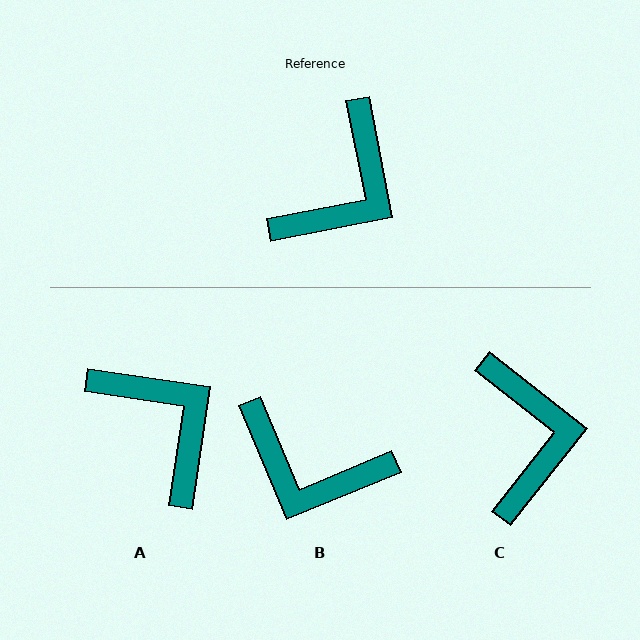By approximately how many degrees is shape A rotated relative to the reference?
Approximately 71 degrees counter-clockwise.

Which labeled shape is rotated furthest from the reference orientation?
B, about 78 degrees away.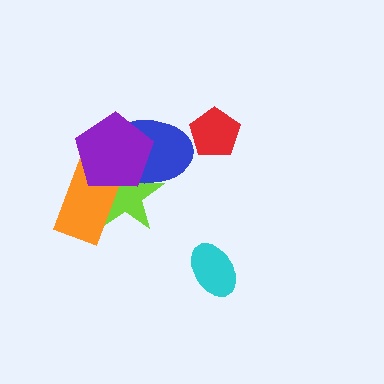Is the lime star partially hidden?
Yes, it is partially covered by another shape.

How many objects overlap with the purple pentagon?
3 objects overlap with the purple pentagon.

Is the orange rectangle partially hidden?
Yes, it is partially covered by another shape.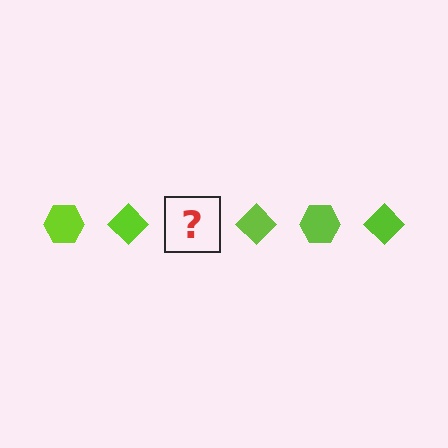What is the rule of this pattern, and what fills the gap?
The rule is that the pattern cycles through hexagon, diamond shapes in lime. The gap should be filled with a lime hexagon.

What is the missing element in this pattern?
The missing element is a lime hexagon.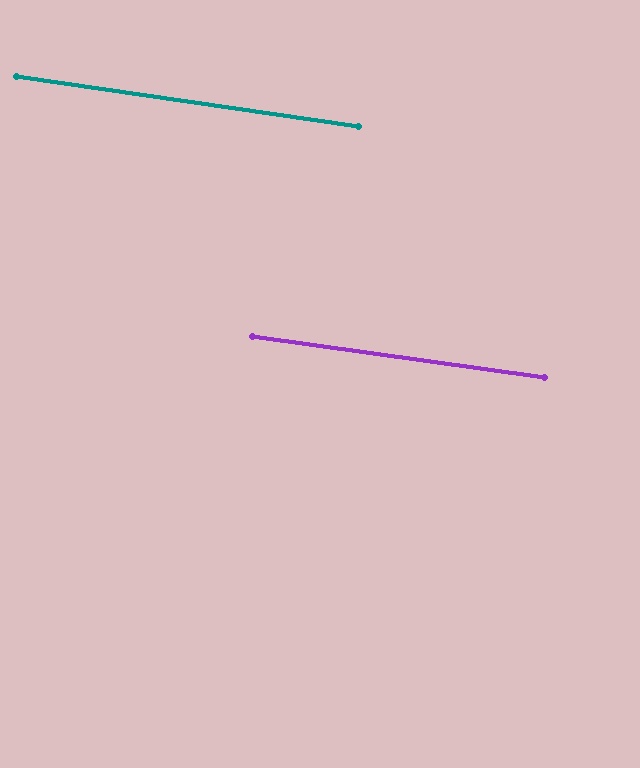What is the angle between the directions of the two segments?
Approximately 1 degree.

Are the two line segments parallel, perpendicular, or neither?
Parallel — their directions differ by only 0.5°.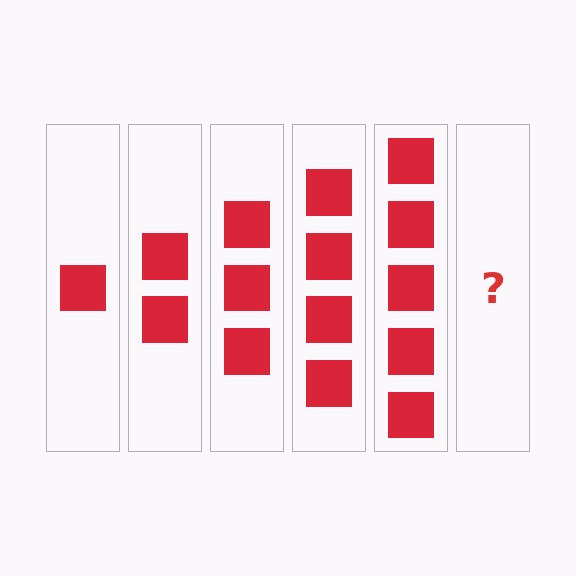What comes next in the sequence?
The next element should be 6 squares.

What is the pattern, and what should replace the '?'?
The pattern is that each step adds one more square. The '?' should be 6 squares.